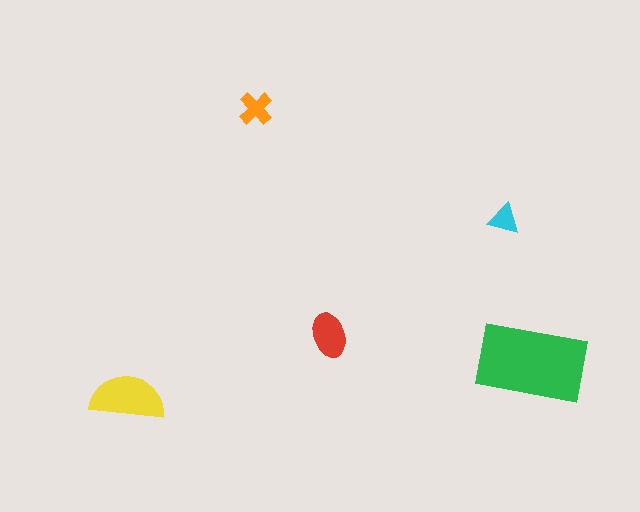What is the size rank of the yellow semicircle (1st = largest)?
2nd.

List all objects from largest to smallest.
The green rectangle, the yellow semicircle, the red ellipse, the orange cross, the cyan triangle.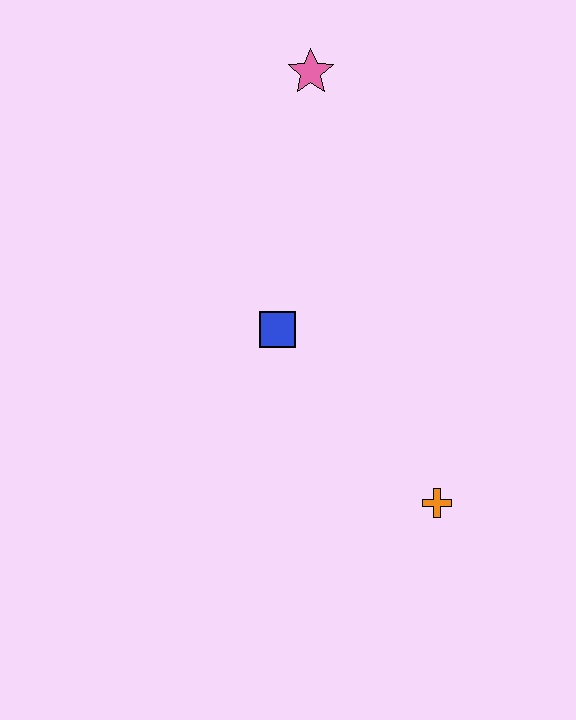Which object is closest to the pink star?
The blue square is closest to the pink star.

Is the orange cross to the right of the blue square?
Yes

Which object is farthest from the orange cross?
The pink star is farthest from the orange cross.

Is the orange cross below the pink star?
Yes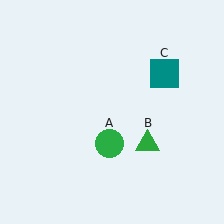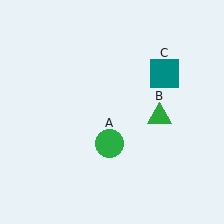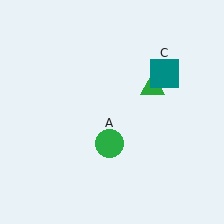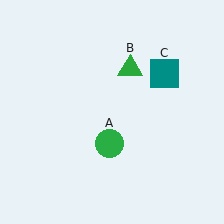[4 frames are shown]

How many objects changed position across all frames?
1 object changed position: green triangle (object B).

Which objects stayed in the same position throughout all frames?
Green circle (object A) and teal square (object C) remained stationary.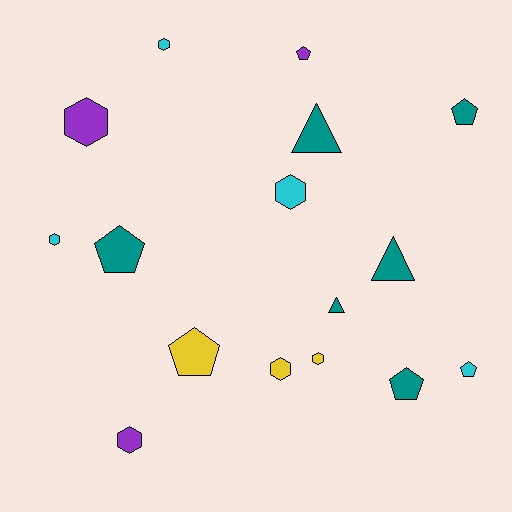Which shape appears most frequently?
Hexagon, with 7 objects.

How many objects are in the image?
There are 16 objects.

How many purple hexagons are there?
There are 2 purple hexagons.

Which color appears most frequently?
Teal, with 6 objects.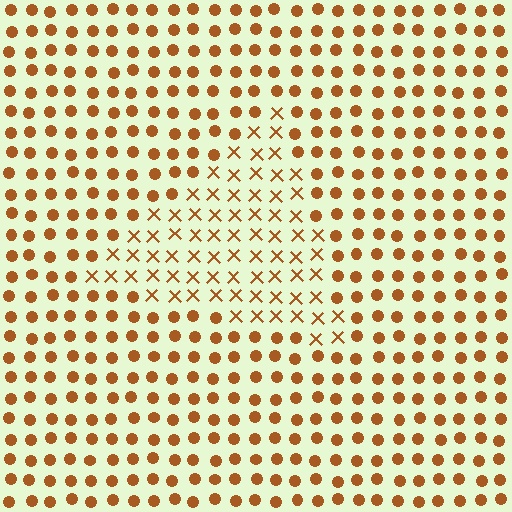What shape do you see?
I see a triangle.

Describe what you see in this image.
The image is filled with small brown elements arranged in a uniform grid. A triangle-shaped region contains X marks, while the surrounding area contains circles. The boundary is defined purely by the change in element shape.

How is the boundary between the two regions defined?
The boundary is defined by a change in element shape: X marks inside vs. circles outside. All elements share the same color and spacing.